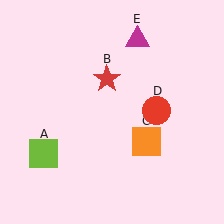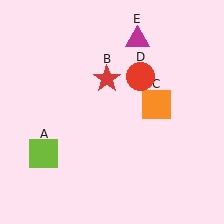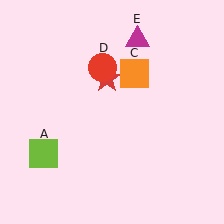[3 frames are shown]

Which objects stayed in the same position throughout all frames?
Lime square (object A) and red star (object B) and magenta triangle (object E) remained stationary.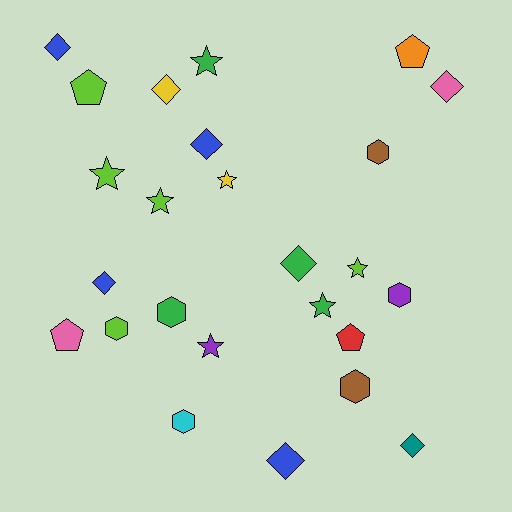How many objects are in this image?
There are 25 objects.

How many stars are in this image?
There are 7 stars.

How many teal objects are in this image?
There is 1 teal object.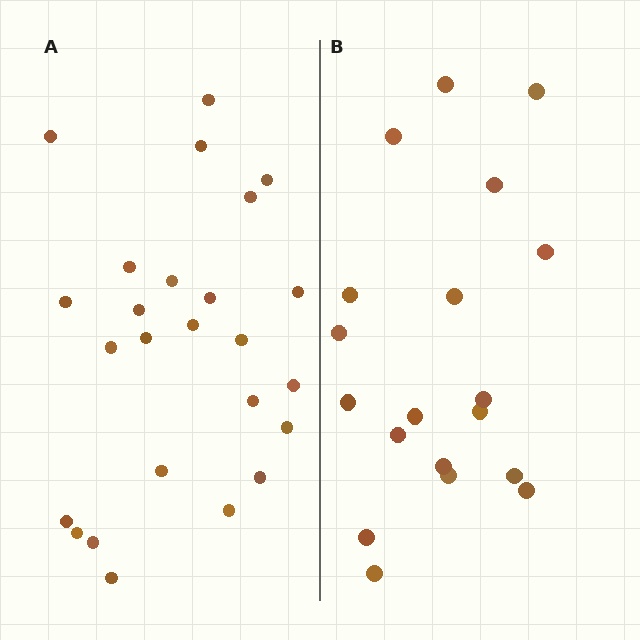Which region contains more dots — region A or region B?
Region A (the left region) has more dots.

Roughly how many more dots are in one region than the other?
Region A has about 6 more dots than region B.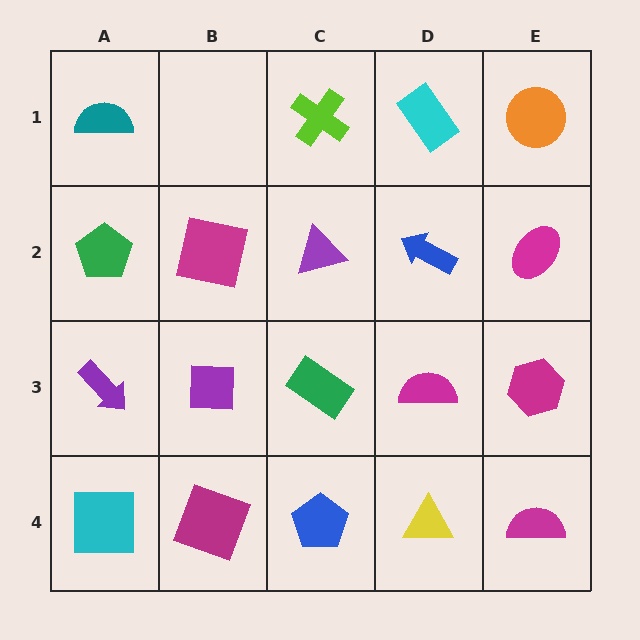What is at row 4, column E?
A magenta semicircle.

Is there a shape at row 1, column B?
No, that cell is empty.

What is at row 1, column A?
A teal semicircle.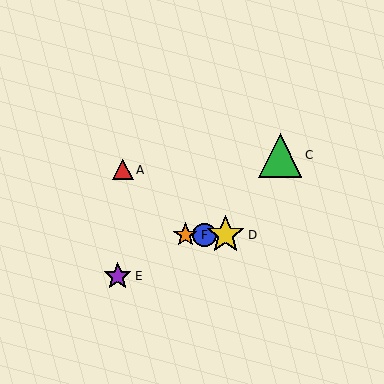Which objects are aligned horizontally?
Objects B, D, F are aligned horizontally.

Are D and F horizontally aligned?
Yes, both are at y≈235.